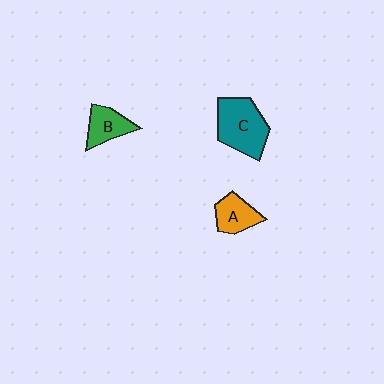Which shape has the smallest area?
Shape A (orange).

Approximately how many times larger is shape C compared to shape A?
Approximately 1.8 times.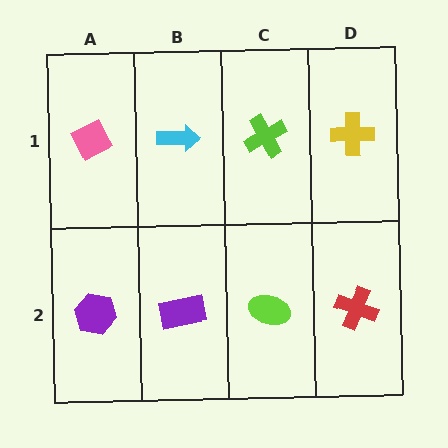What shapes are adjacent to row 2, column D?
A yellow cross (row 1, column D), a lime ellipse (row 2, column C).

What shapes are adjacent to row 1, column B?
A purple rectangle (row 2, column B), a pink diamond (row 1, column A), a lime cross (row 1, column C).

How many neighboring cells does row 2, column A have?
2.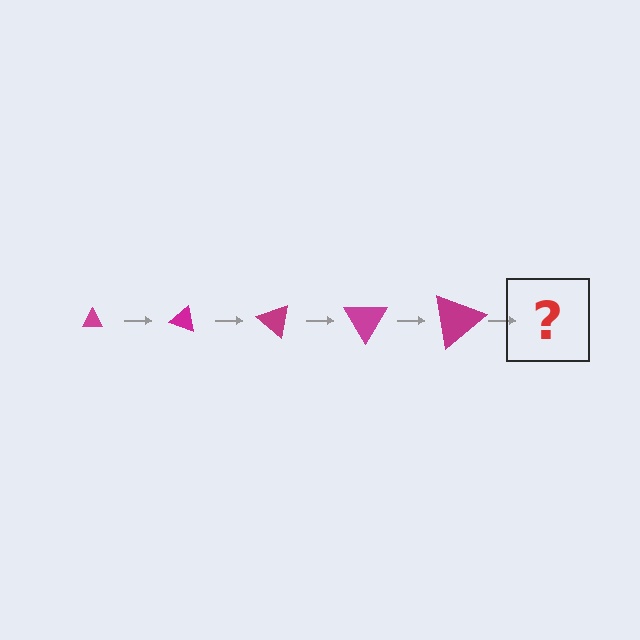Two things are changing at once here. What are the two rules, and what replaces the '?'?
The two rules are that the triangle grows larger each step and it rotates 20 degrees each step. The '?' should be a triangle, larger than the previous one and rotated 100 degrees from the start.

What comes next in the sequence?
The next element should be a triangle, larger than the previous one and rotated 100 degrees from the start.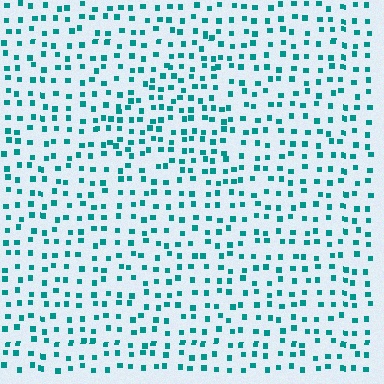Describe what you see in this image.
The image contains small teal elements arranged at two different densities. A triangle-shaped region is visible where the elements are more densely packed than the surrounding area.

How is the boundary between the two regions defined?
The boundary is defined by a change in element density (approximately 1.4x ratio). All elements are the same color, size, and shape.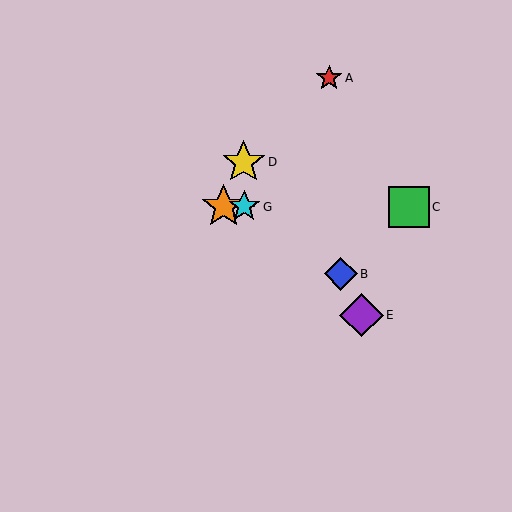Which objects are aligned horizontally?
Objects C, F, G are aligned horizontally.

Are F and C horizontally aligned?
Yes, both are at y≈207.